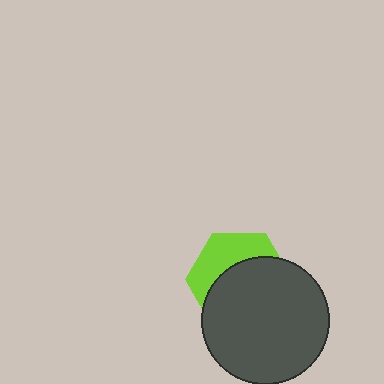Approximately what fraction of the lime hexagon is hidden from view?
Roughly 62% of the lime hexagon is hidden behind the dark gray circle.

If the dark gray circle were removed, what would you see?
You would see the complete lime hexagon.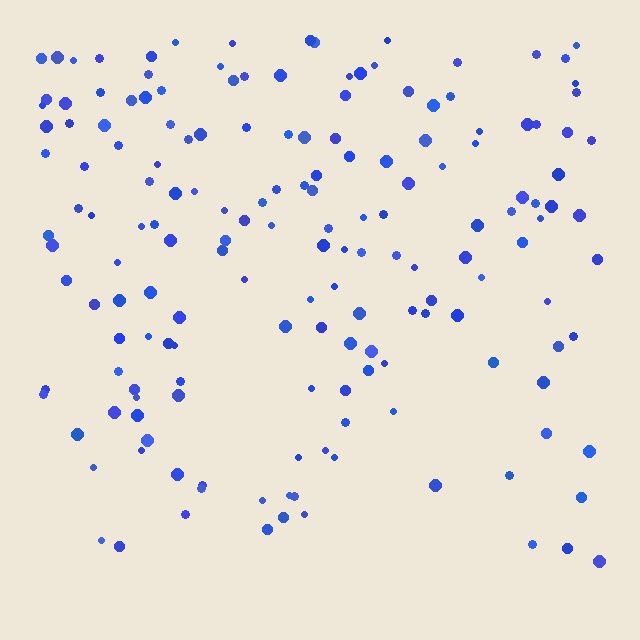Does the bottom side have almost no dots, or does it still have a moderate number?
Still a moderate number, just noticeably fewer than the top.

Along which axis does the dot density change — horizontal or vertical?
Vertical.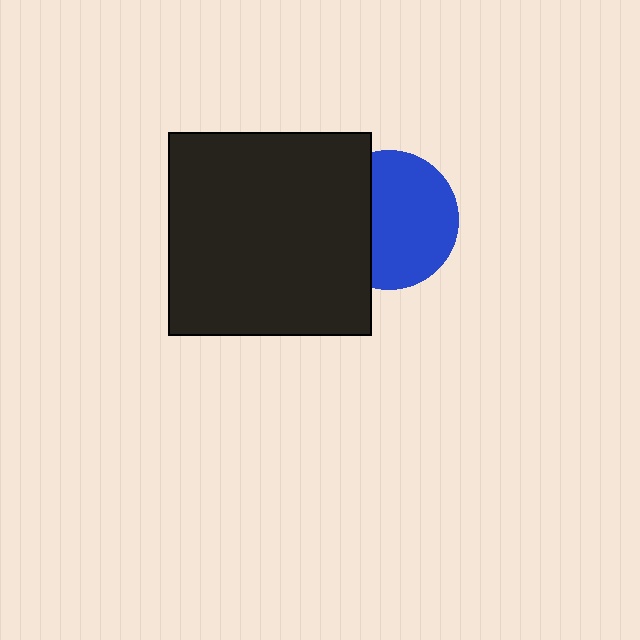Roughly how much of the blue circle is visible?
Most of it is visible (roughly 66%).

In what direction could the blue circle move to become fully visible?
The blue circle could move right. That would shift it out from behind the black square entirely.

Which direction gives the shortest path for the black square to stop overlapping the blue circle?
Moving left gives the shortest separation.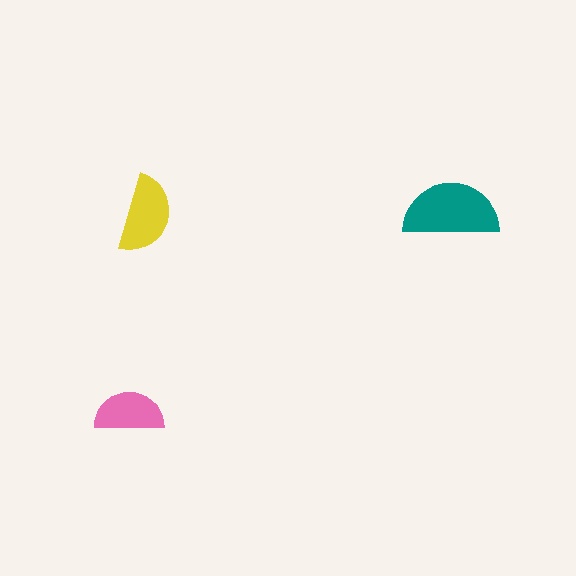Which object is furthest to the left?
The pink semicircle is leftmost.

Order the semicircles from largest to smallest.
the teal one, the yellow one, the pink one.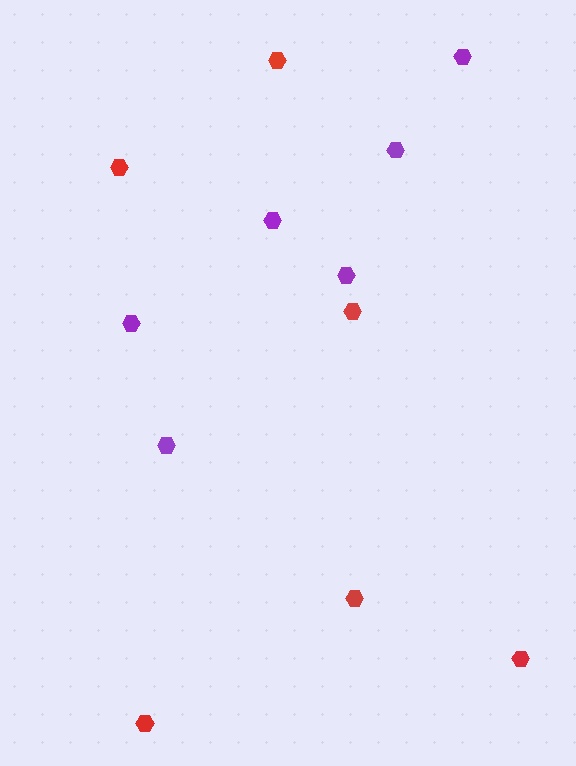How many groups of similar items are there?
There are 2 groups: one group of red hexagons (6) and one group of purple hexagons (6).